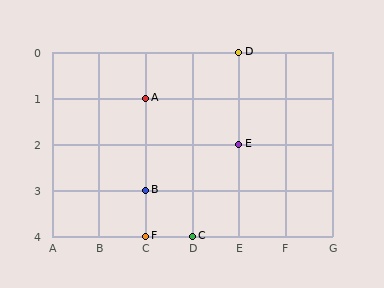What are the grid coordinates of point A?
Point A is at grid coordinates (C, 1).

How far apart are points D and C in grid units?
Points D and C are 1 column and 4 rows apart (about 4.1 grid units diagonally).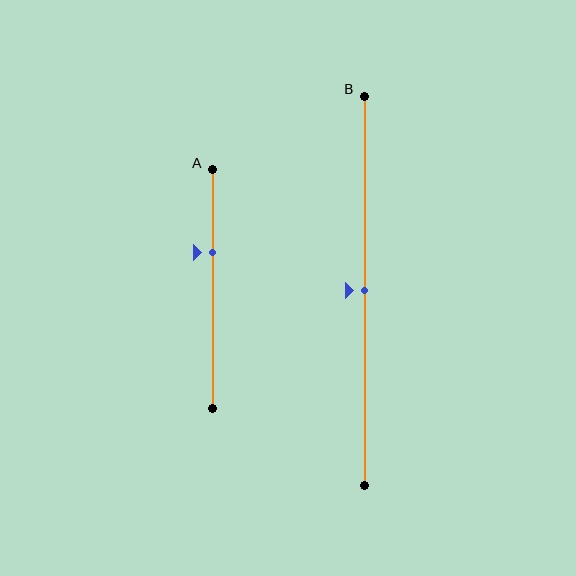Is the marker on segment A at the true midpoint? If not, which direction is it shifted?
No, the marker on segment A is shifted upward by about 15% of the segment length.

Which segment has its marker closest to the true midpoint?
Segment B has its marker closest to the true midpoint.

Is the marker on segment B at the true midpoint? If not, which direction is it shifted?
Yes, the marker on segment B is at the true midpoint.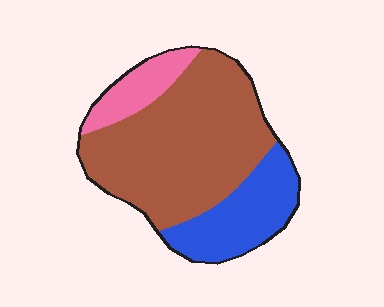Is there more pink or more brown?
Brown.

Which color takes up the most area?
Brown, at roughly 65%.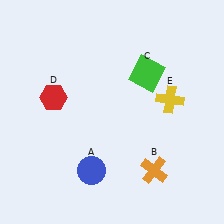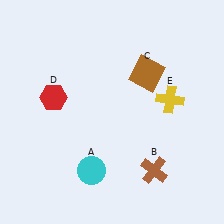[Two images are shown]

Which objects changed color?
A changed from blue to cyan. B changed from orange to brown. C changed from green to brown.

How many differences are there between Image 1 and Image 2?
There are 3 differences between the two images.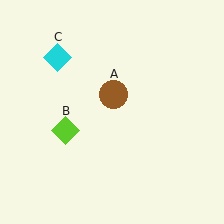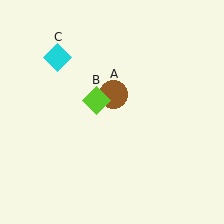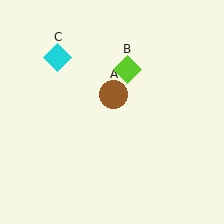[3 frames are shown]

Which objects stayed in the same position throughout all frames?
Brown circle (object A) and cyan diamond (object C) remained stationary.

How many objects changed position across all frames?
1 object changed position: lime diamond (object B).